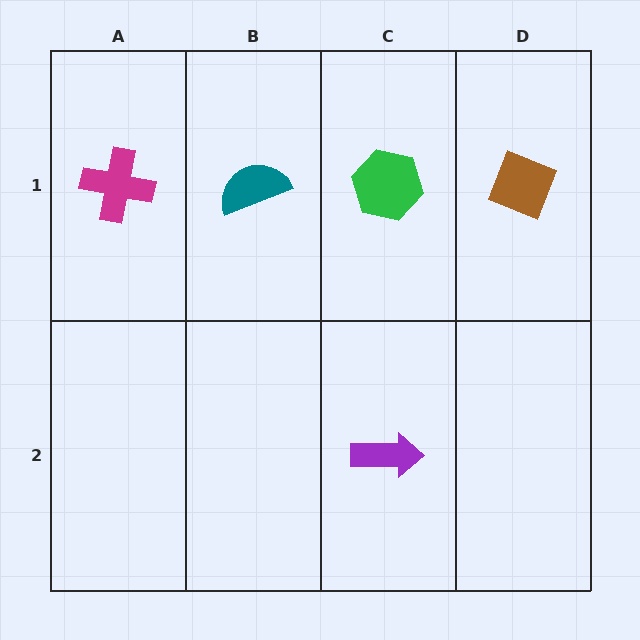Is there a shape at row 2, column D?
No, that cell is empty.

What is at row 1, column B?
A teal semicircle.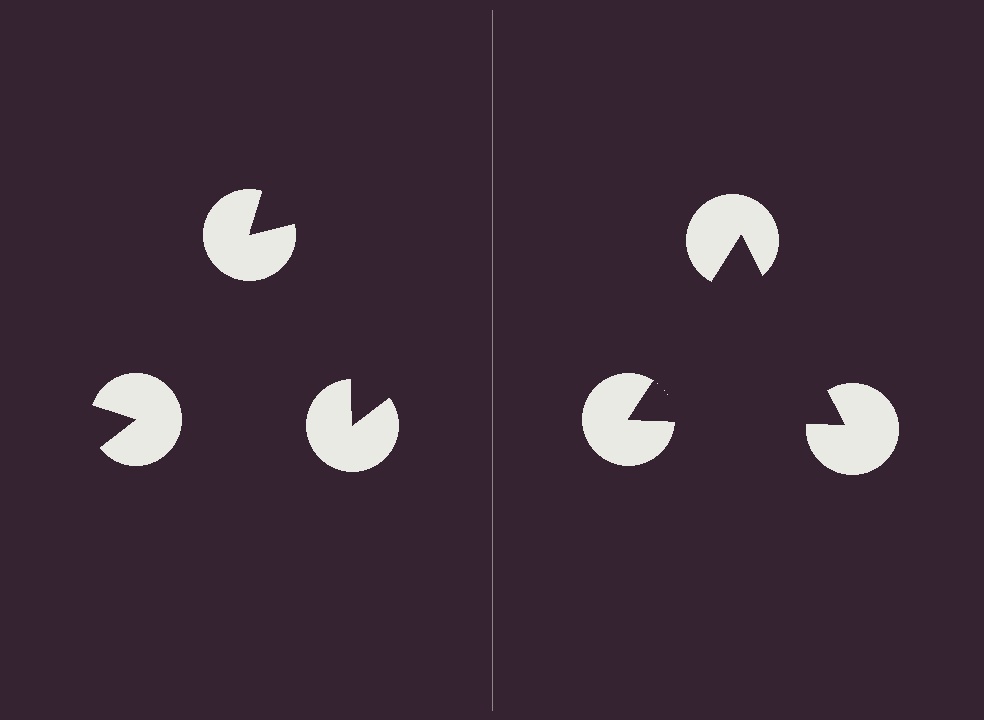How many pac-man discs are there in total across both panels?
6 — 3 on each side.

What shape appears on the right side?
An illusory triangle.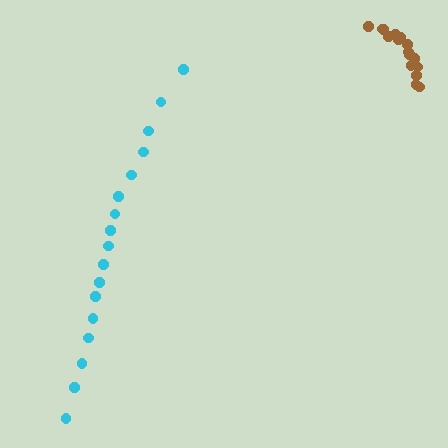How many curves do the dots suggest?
There are 2 distinct paths.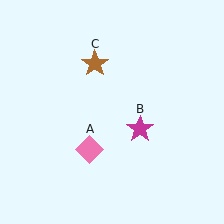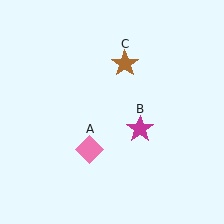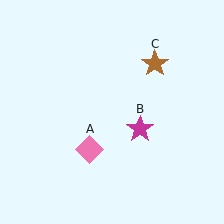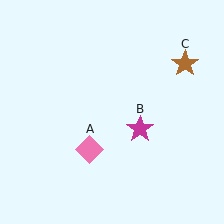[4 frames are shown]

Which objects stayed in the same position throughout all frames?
Pink diamond (object A) and magenta star (object B) remained stationary.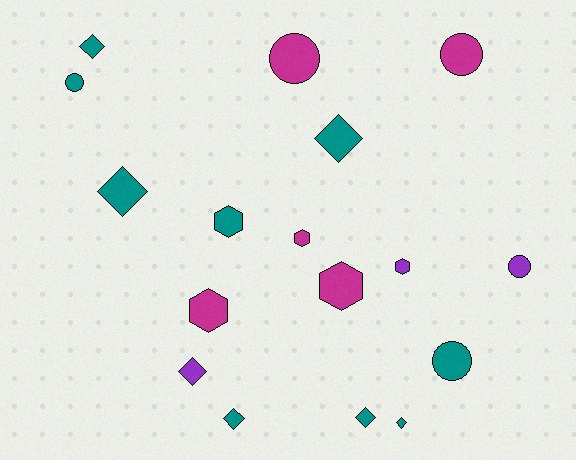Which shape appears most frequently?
Diamond, with 7 objects.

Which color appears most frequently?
Teal, with 9 objects.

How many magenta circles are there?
There are 2 magenta circles.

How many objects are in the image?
There are 17 objects.